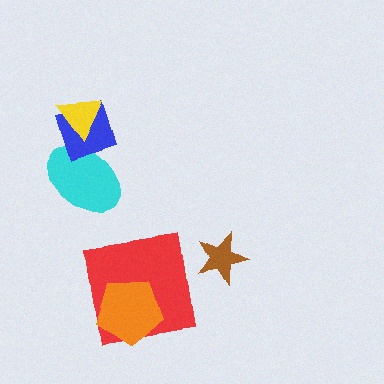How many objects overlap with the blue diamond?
2 objects overlap with the blue diamond.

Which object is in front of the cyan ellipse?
The blue diamond is in front of the cyan ellipse.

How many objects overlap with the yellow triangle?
1 object overlaps with the yellow triangle.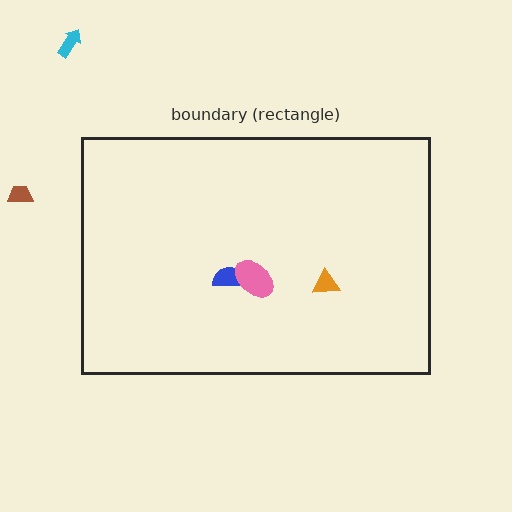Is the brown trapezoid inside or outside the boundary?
Outside.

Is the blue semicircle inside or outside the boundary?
Inside.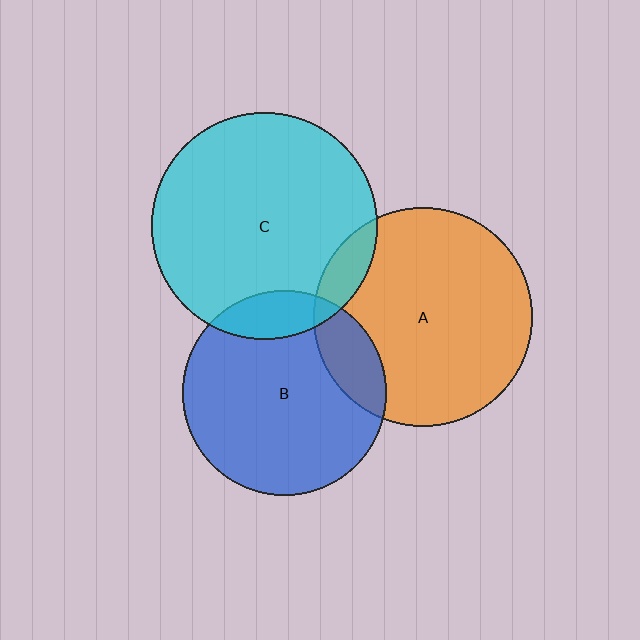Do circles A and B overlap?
Yes.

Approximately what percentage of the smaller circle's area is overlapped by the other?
Approximately 15%.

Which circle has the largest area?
Circle C (cyan).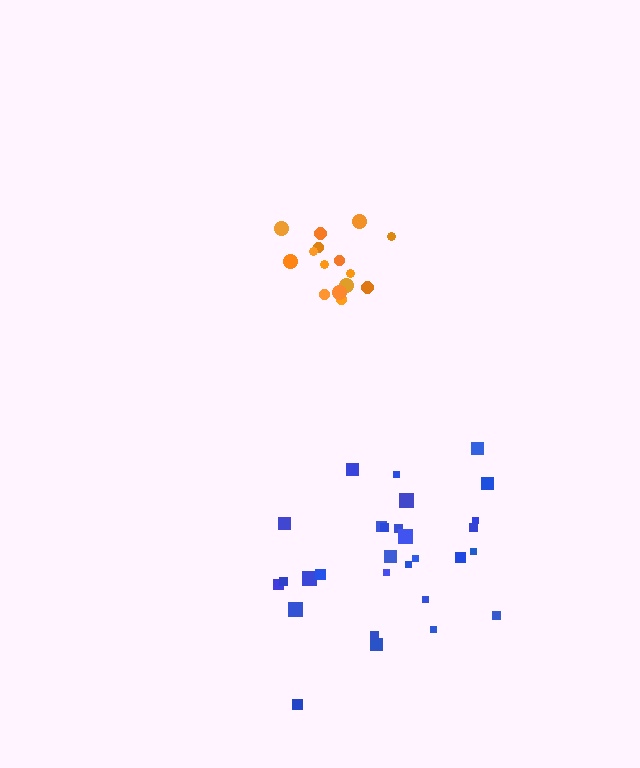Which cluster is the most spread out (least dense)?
Blue.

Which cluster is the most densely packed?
Orange.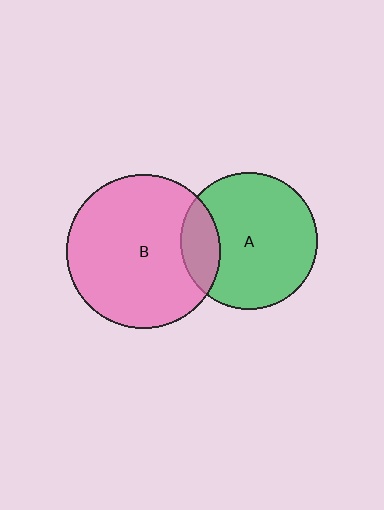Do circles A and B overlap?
Yes.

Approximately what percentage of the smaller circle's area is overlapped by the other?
Approximately 20%.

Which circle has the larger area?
Circle B (pink).